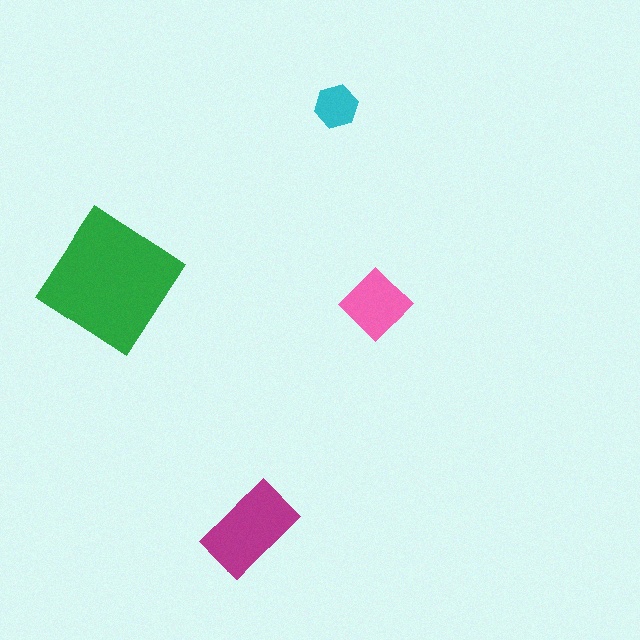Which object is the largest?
The green diamond.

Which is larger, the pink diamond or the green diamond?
The green diamond.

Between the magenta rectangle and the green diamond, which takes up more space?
The green diamond.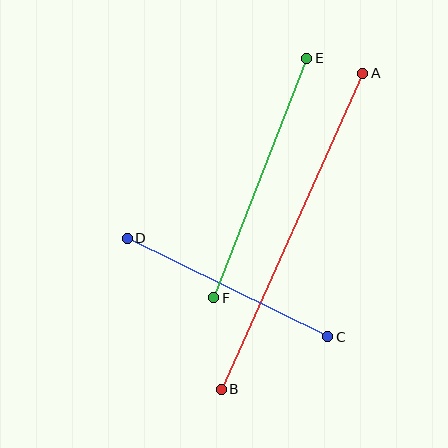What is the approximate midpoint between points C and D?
The midpoint is at approximately (227, 288) pixels.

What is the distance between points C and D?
The distance is approximately 224 pixels.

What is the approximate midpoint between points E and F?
The midpoint is at approximately (260, 178) pixels.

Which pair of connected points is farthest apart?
Points A and B are farthest apart.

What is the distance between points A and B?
The distance is approximately 346 pixels.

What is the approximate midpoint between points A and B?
The midpoint is at approximately (292, 231) pixels.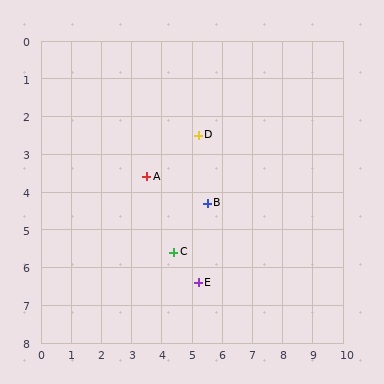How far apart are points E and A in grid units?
Points E and A are about 3.3 grid units apart.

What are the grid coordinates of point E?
Point E is at approximately (5.2, 6.4).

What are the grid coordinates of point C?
Point C is at approximately (4.4, 5.6).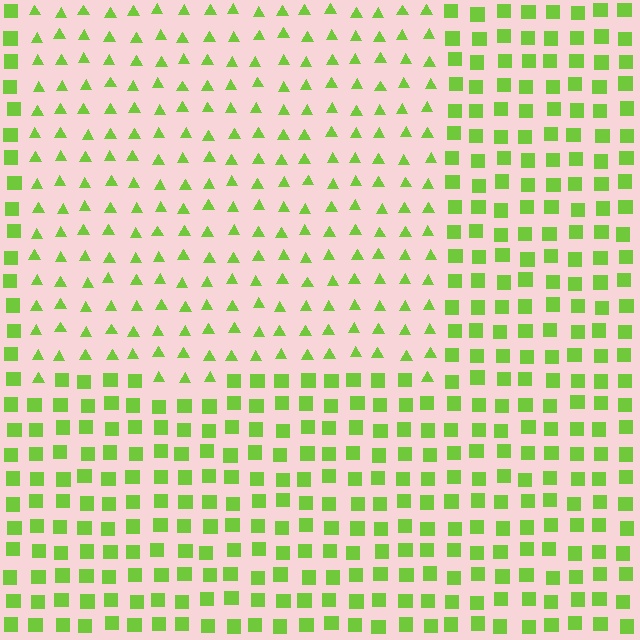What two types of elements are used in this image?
The image uses triangles inside the rectangle region and squares outside it.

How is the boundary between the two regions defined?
The boundary is defined by a change in element shape: triangles inside vs. squares outside. All elements share the same color and spacing.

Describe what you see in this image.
The image is filled with small lime elements arranged in a uniform grid. A rectangle-shaped region contains triangles, while the surrounding area contains squares. The boundary is defined purely by the change in element shape.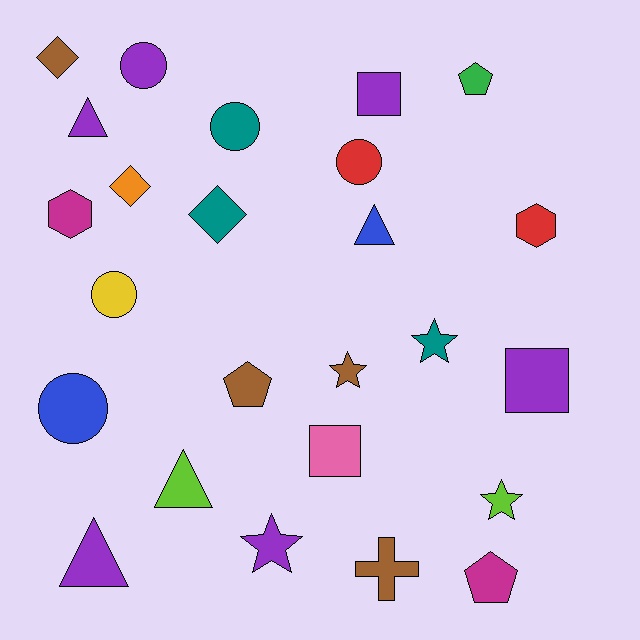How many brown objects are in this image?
There are 4 brown objects.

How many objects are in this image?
There are 25 objects.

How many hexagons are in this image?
There are 2 hexagons.